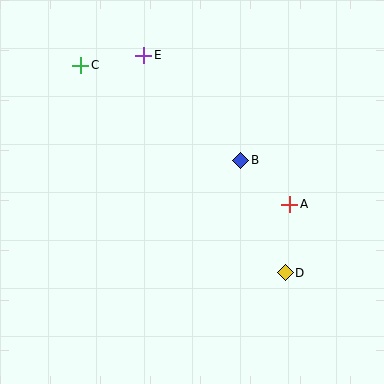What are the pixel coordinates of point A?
Point A is at (290, 204).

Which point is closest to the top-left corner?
Point C is closest to the top-left corner.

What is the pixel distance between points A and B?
The distance between A and B is 66 pixels.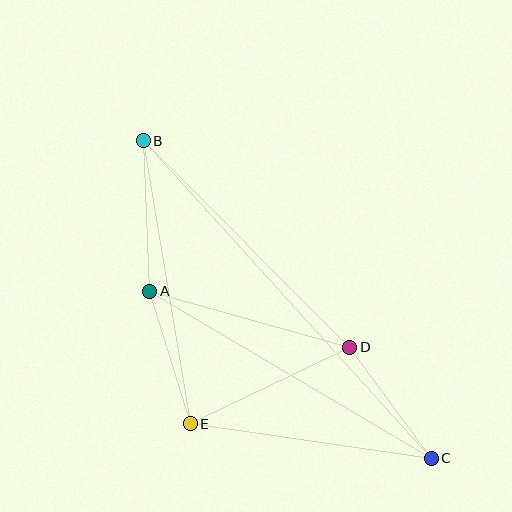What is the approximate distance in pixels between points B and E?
The distance between B and E is approximately 287 pixels.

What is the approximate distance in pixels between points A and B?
The distance between A and B is approximately 151 pixels.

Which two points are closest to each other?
Points C and D are closest to each other.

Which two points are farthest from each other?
Points B and C are farthest from each other.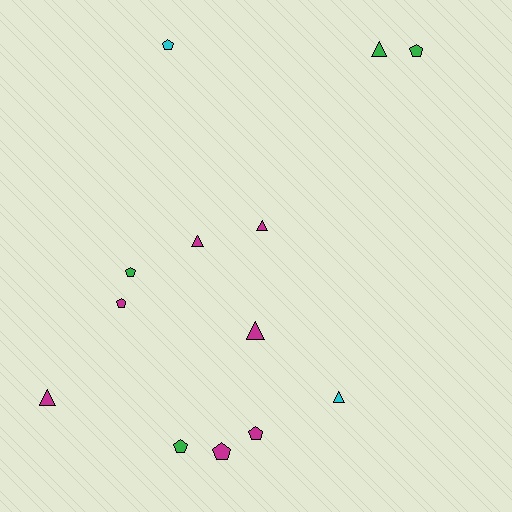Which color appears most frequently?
Magenta, with 7 objects.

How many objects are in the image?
There are 13 objects.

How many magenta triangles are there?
There are 4 magenta triangles.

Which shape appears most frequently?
Pentagon, with 7 objects.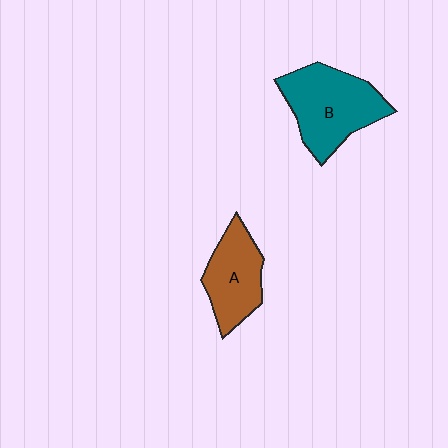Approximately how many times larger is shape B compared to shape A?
Approximately 1.4 times.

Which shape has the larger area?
Shape B (teal).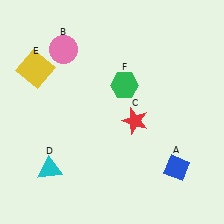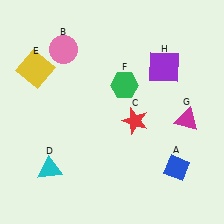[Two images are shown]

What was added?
A magenta triangle (G), a purple square (H) were added in Image 2.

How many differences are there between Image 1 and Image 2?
There are 2 differences between the two images.